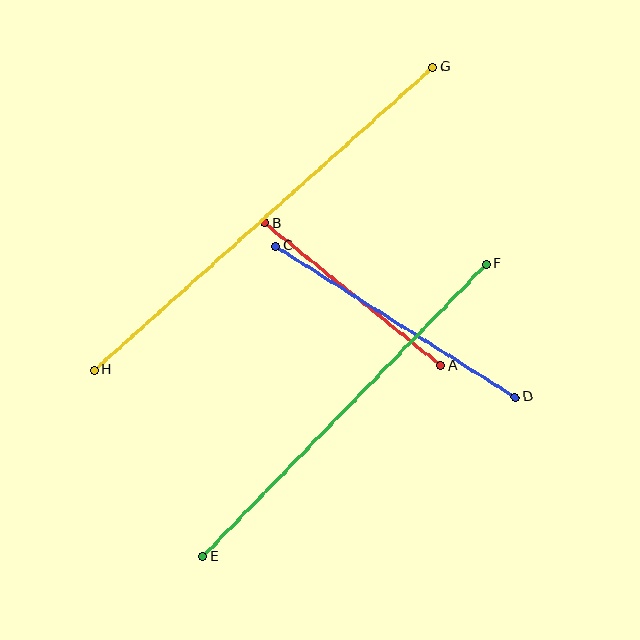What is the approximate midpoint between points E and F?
The midpoint is at approximately (344, 410) pixels.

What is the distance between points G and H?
The distance is approximately 455 pixels.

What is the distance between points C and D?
The distance is approximately 283 pixels.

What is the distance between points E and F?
The distance is approximately 407 pixels.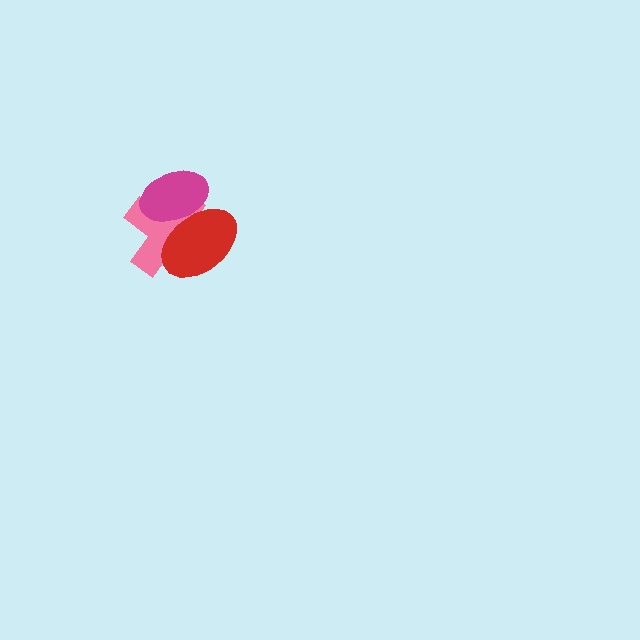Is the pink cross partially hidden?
Yes, it is partially covered by another shape.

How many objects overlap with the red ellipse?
2 objects overlap with the red ellipse.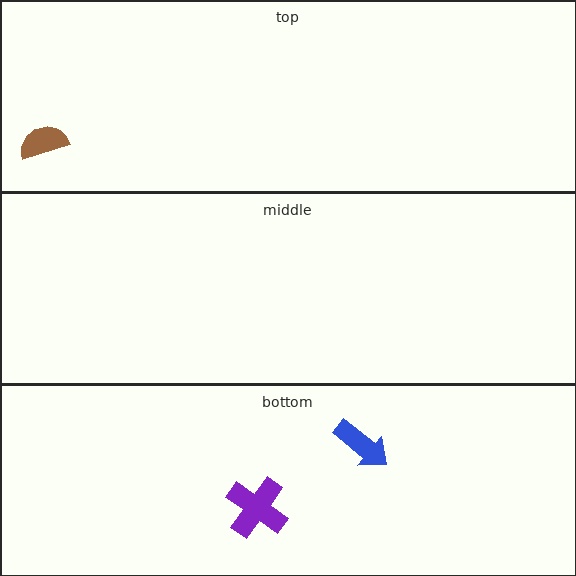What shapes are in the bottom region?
The purple cross, the blue arrow.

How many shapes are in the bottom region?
2.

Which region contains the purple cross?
The bottom region.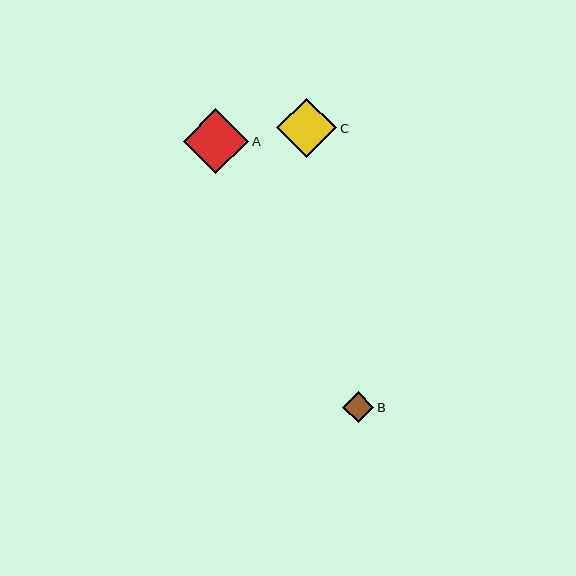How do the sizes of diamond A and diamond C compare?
Diamond A and diamond C are approximately the same size.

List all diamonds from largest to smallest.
From largest to smallest: A, C, B.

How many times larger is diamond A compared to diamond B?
Diamond A is approximately 2.1 times the size of diamond B.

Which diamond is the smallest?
Diamond B is the smallest with a size of approximately 31 pixels.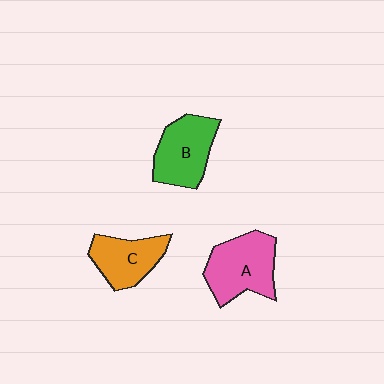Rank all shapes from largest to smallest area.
From largest to smallest: A (pink), B (green), C (orange).